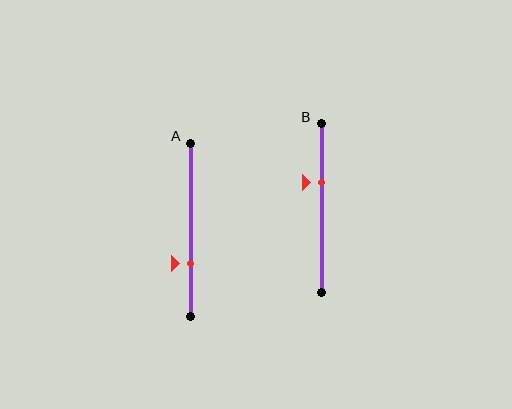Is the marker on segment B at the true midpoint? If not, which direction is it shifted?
No, the marker on segment B is shifted upward by about 15% of the segment length.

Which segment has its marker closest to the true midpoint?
Segment B has its marker closest to the true midpoint.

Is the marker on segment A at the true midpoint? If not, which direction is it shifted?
No, the marker on segment A is shifted downward by about 19% of the segment length.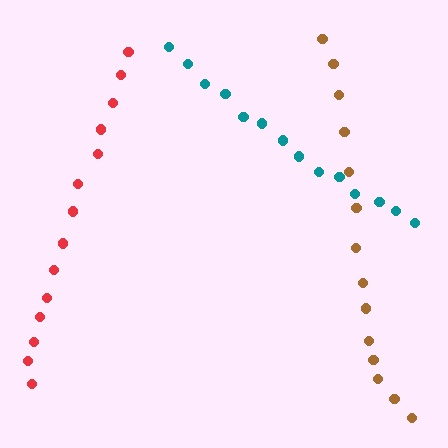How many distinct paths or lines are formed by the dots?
There are 3 distinct paths.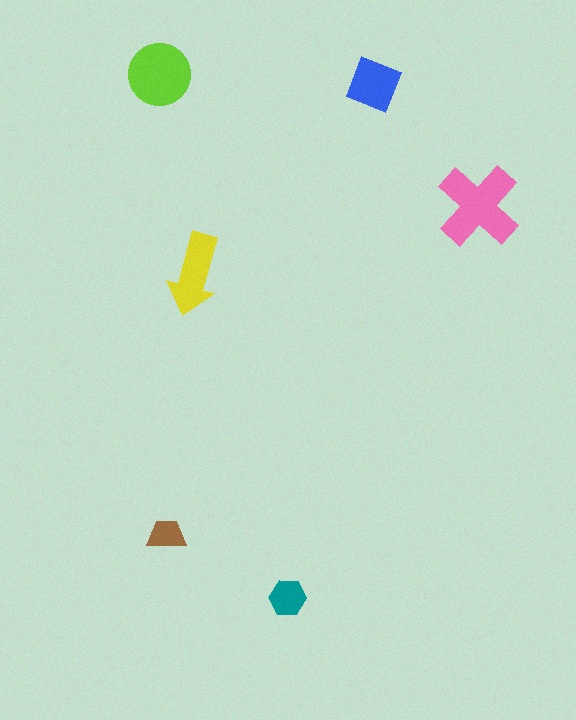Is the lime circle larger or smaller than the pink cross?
Smaller.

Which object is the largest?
The pink cross.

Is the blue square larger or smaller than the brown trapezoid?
Larger.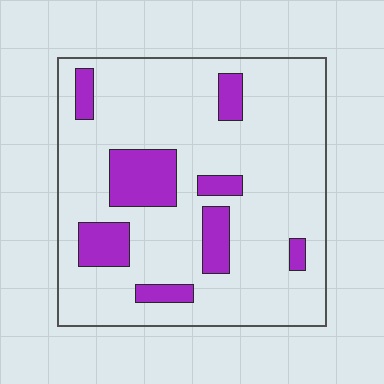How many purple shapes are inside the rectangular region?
8.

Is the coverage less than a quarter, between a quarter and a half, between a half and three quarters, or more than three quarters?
Less than a quarter.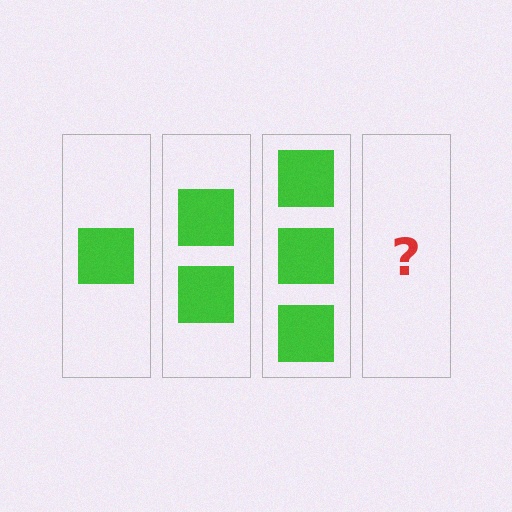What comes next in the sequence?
The next element should be 4 squares.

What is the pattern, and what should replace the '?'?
The pattern is that each step adds one more square. The '?' should be 4 squares.